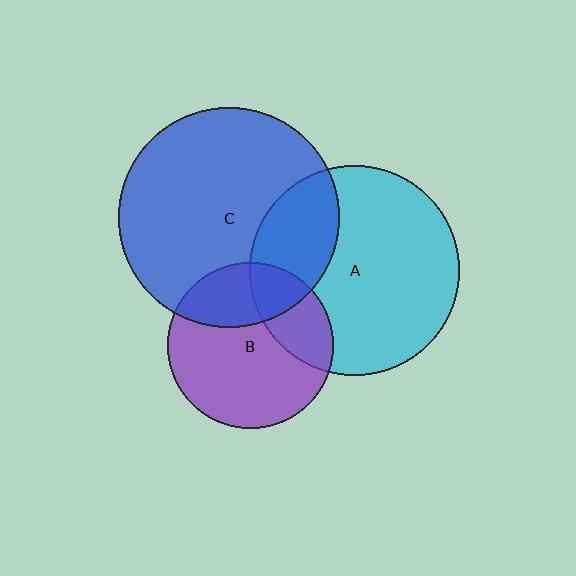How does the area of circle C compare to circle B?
Approximately 1.8 times.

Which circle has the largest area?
Circle C (blue).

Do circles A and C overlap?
Yes.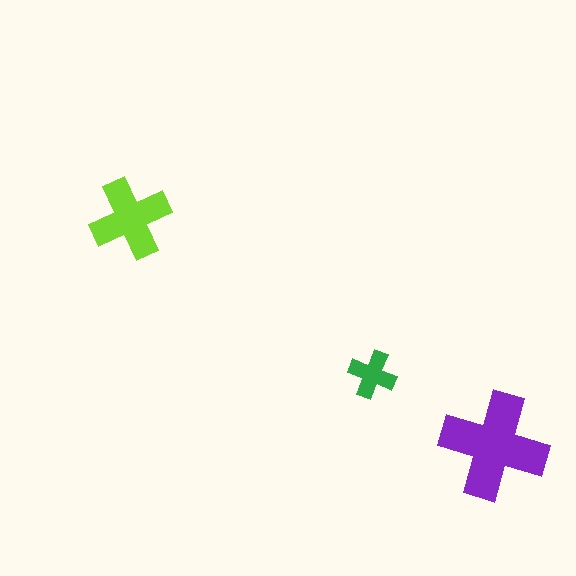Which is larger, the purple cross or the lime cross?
The purple one.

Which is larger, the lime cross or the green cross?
The lime one.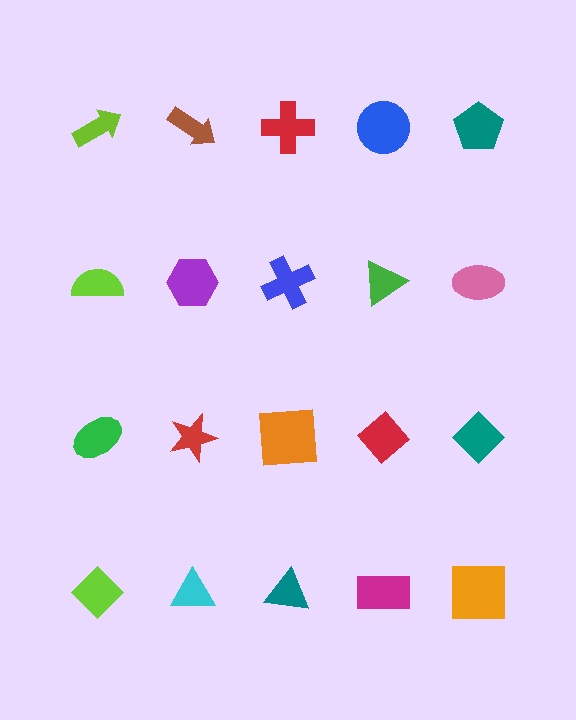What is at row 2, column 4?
A green triangle.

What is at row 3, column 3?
An orange square.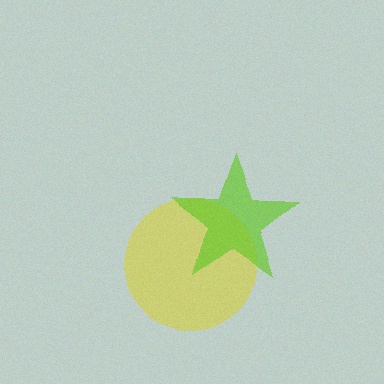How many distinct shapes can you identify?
There are 2 distinct shapes: a yellow circle, a lime star.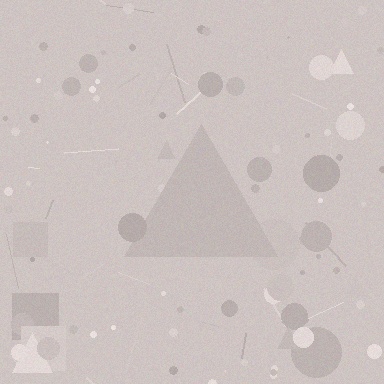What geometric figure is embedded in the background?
A triangle is embedded in the background.